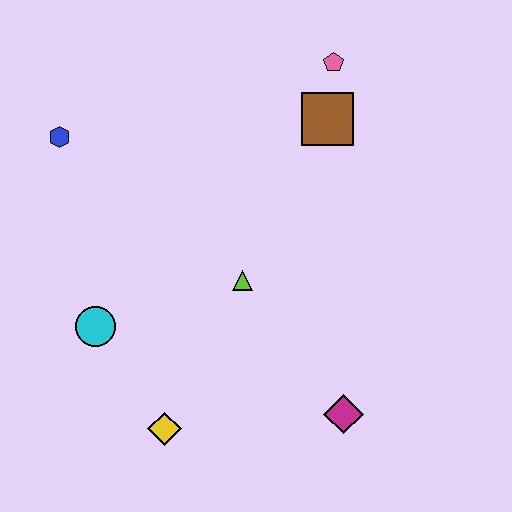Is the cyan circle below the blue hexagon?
Yes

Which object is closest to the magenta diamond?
The lime triangle is closest to the magenta diamond.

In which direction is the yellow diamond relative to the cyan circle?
The yellow diamond is below the cyan circle.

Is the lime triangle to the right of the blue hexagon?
Yes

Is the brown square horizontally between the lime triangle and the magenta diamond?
Yes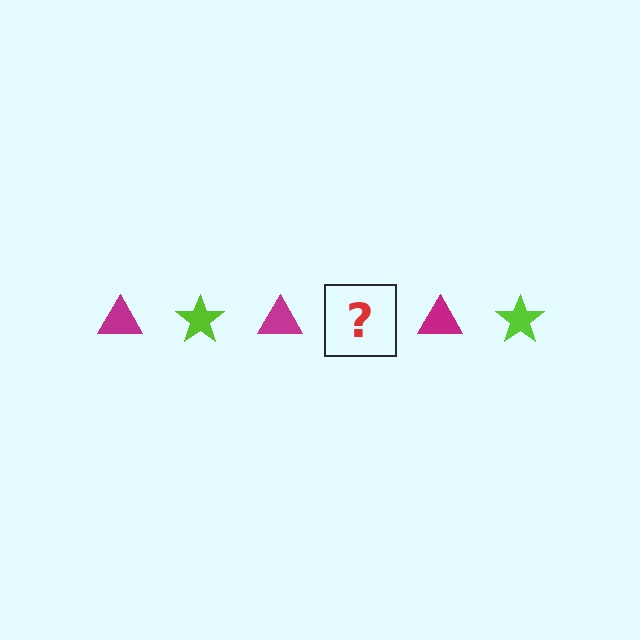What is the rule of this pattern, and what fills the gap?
The rule is that the pattern alternates between magenta triangle and lime star. The gap should be filled with a lime star.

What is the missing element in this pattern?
The missing element is a lime star.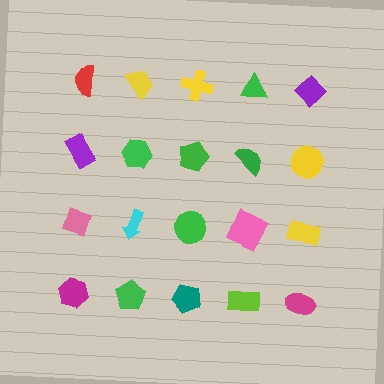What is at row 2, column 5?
A yellow circle.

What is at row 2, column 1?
A purple rectangle.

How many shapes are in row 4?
5 shapes.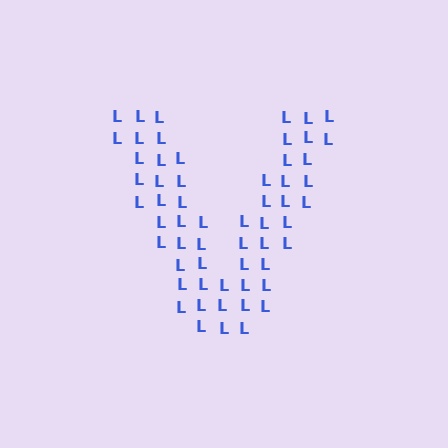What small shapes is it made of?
It is made of small letter L's.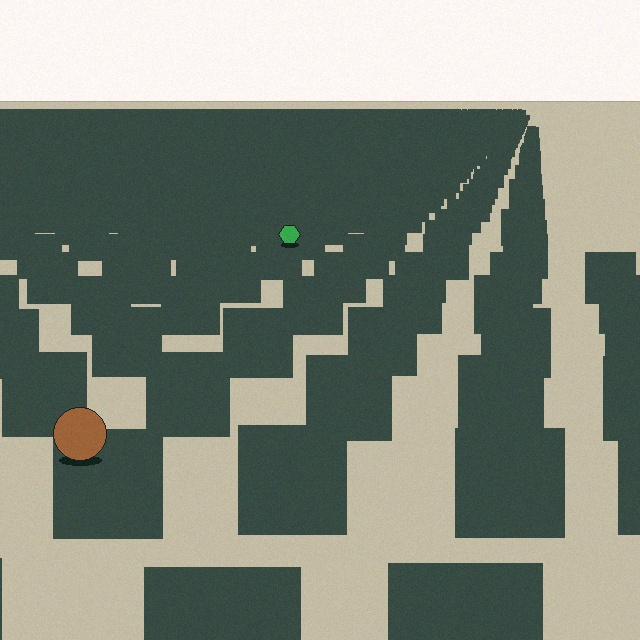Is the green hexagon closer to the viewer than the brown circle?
No. The brown circle is closer — you can tell from the texture gradient: the ground texture is coarser near it.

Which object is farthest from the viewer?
The green hexagon is farthest from the viewer. It appears smaller and the ground texture around it is denser.